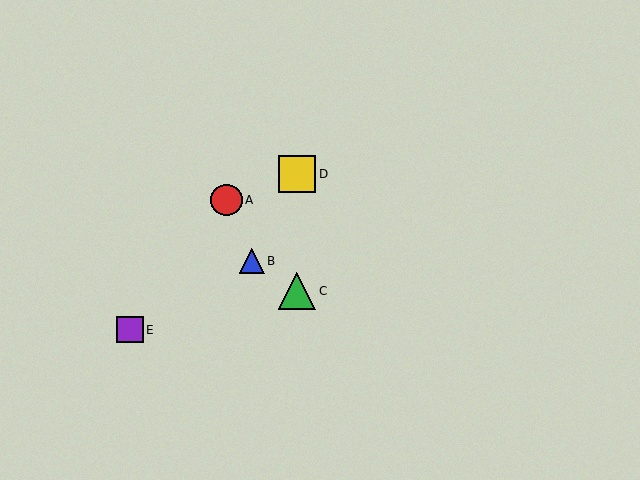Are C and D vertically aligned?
Yes, both are at x≈297.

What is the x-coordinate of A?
Object A is at x≈227.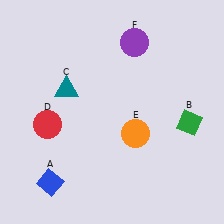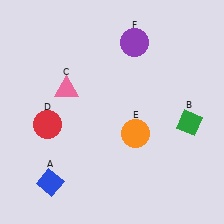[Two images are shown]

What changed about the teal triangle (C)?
In Image 1, C is teal. In Image 2, it changed to pink.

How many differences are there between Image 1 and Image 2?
There is 1 difference between the two images.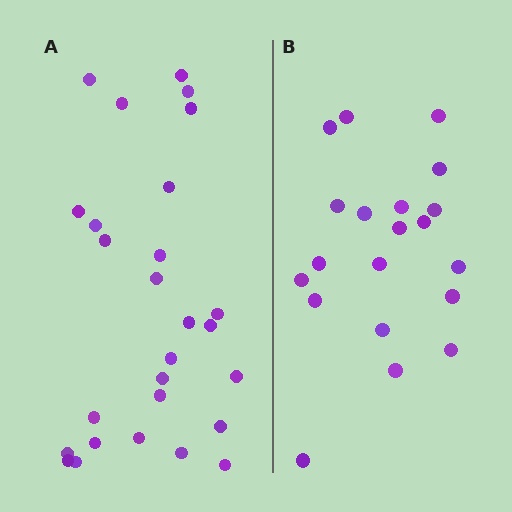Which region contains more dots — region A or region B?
Region A (the left region) has more dots.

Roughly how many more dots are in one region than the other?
Region A has roughly 8 or so more dots than region B.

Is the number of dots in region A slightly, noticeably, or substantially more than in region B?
Region A has noticeably more, but not dramatically so. The ratio is roughly 1.4 to 1.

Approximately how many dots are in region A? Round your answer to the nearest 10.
About 30 dots. (The exact count is 27, which rounds to 30.)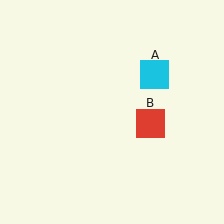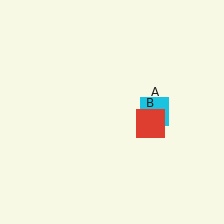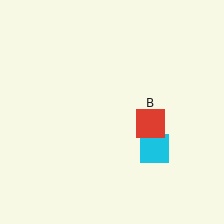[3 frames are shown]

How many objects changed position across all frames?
1 object changed position: cyan square (object A).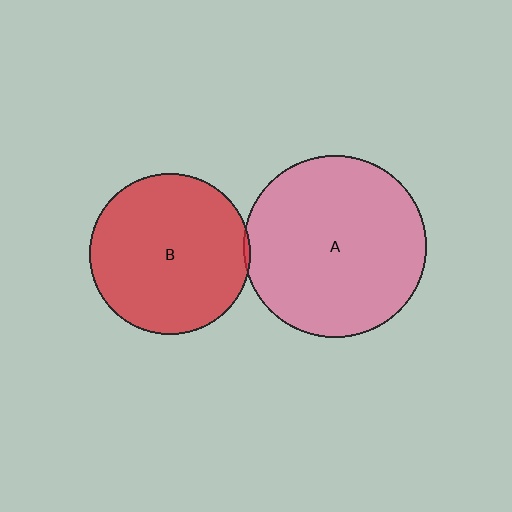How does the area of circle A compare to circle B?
Approximately 1.3 times.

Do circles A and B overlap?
Yes.